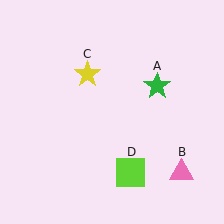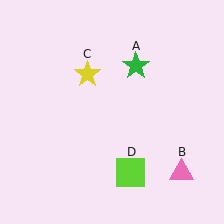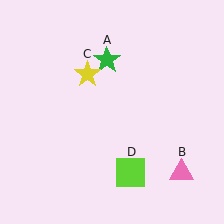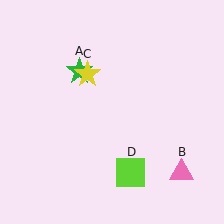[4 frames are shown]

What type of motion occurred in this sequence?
The green star (object A) rotated counterclockwise around the center of the scene.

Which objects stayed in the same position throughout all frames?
Pink triangle (object B) and yellow star (object C) and lime square (object D) remained stationary.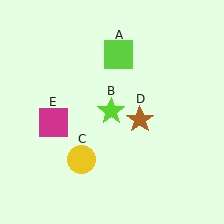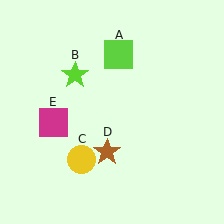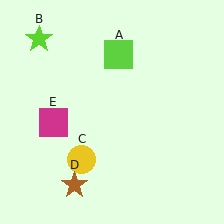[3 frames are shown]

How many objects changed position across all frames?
2 objects changed position: lime star (object B), brown star (object D).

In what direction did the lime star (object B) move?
The lime star (object B) moved up and to the left.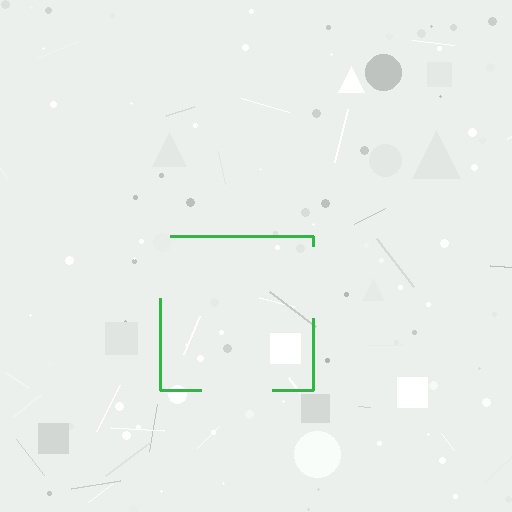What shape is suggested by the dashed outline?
The dashed outline suggests a square.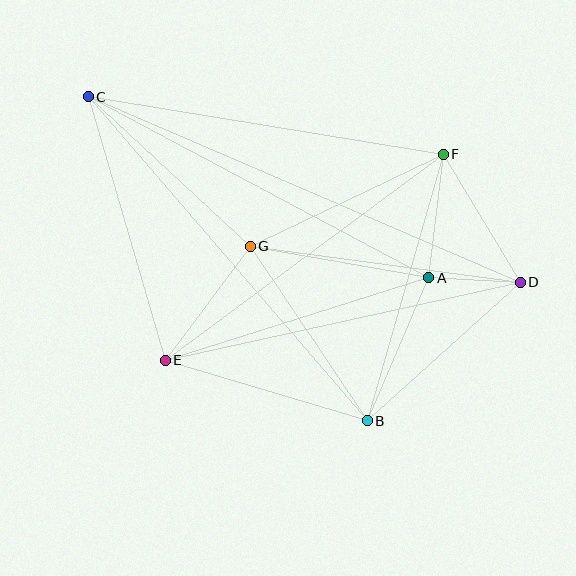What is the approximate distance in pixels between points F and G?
The distance between F and G is approximately 214 pixels.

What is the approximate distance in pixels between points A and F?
The distance between A and F is approximately 125 pixels.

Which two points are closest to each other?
Points A and D are closest to each other.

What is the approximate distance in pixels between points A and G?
The distance between A and G is approximately 182 pixels.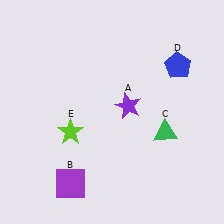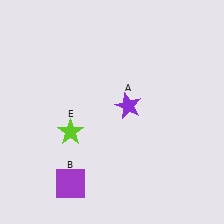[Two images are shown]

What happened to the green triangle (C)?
The green triangle (C) was removed in Image 2. It was in the bottom-right area of Image 1.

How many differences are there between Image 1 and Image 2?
There are 2 differences between the two images.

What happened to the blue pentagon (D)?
The blue pentagon (D) was removed in Image 2. It was in the top-right area of Image 1.